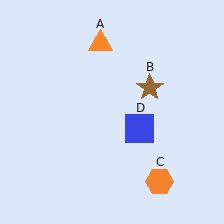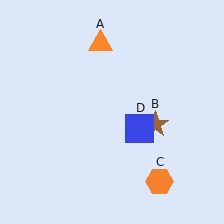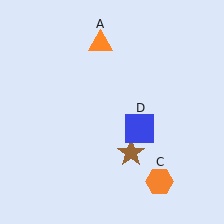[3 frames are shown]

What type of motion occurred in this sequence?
The brown star (object B) rotated clockwise around the center of the scene.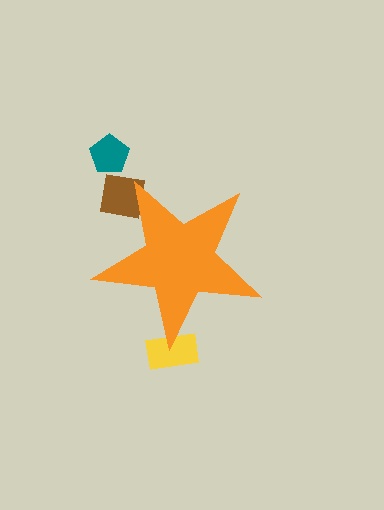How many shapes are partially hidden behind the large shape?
2 shapes are partially hidden.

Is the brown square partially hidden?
Yes, the brown square is partially hidden behind the orange star.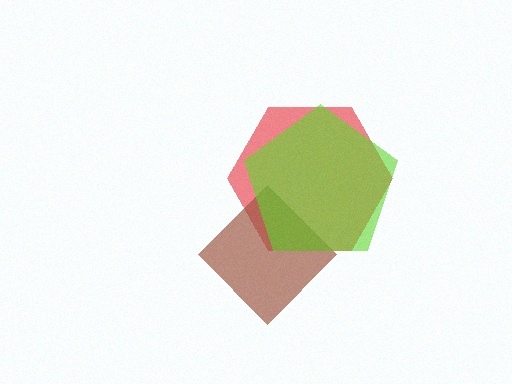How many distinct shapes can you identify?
There are 3 distinct shapes: a red hexagon, a brown diamond, a lime pentagon.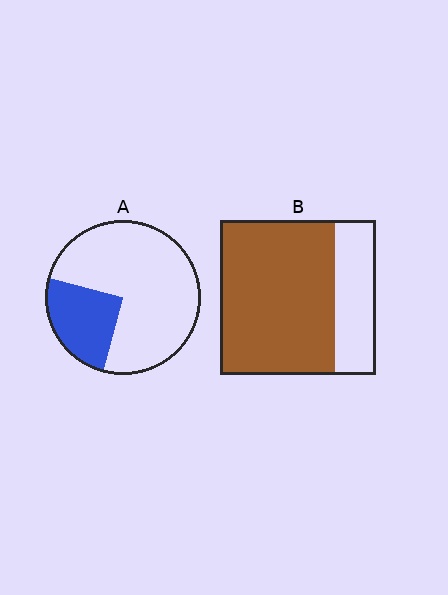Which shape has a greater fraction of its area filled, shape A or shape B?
Shape B.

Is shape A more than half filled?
No.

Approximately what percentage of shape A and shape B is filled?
A is approximately 25% and B is approximately 75%.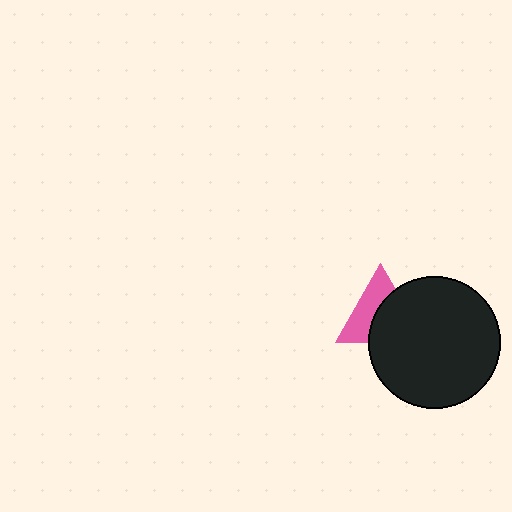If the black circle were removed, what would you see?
You would see the complete pink triangle.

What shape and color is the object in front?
The object in front is a black circle.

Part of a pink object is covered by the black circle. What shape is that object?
It is a triangle.